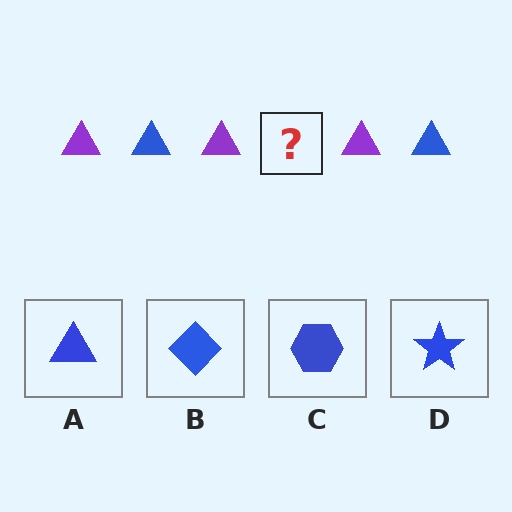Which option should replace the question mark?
Option A.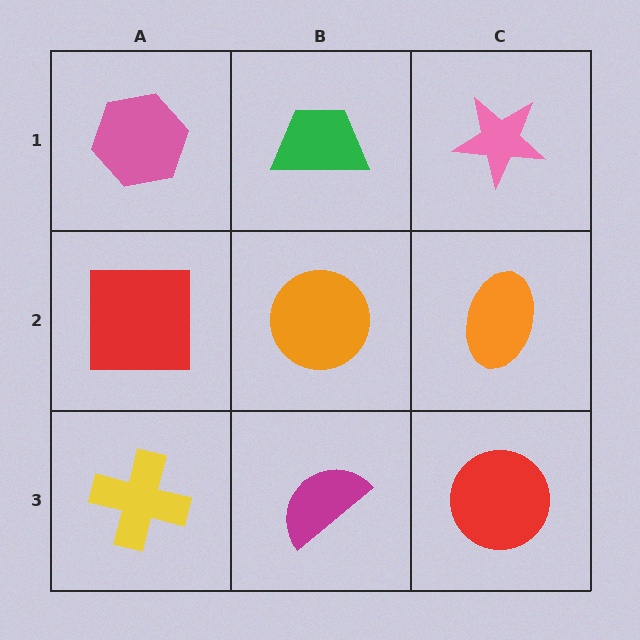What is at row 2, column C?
An orange ellipse.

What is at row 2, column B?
An orange circle.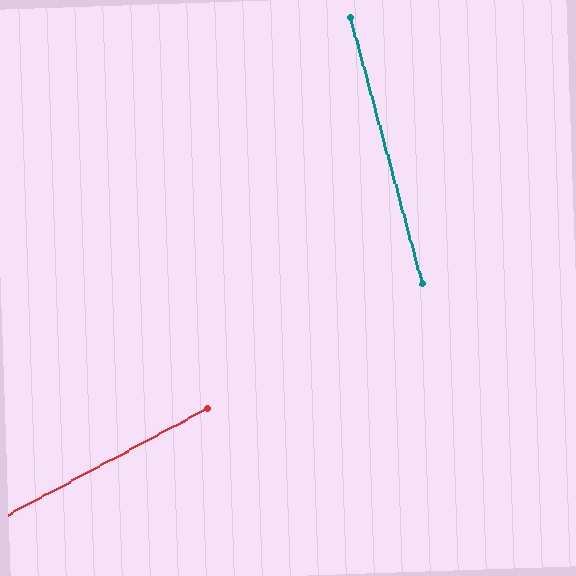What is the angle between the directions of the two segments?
Approximately 77 degrees.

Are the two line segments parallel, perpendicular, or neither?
Neither parallel nor perpendicular — they differ by about 77°.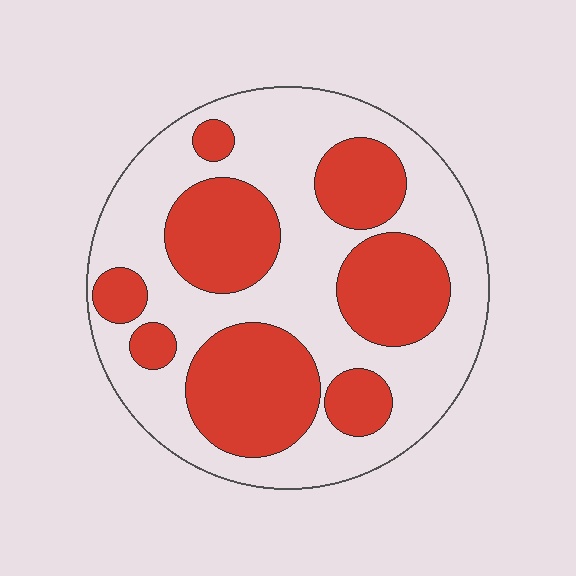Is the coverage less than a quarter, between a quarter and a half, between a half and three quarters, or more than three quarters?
Between a quarter and a half.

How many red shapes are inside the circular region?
8.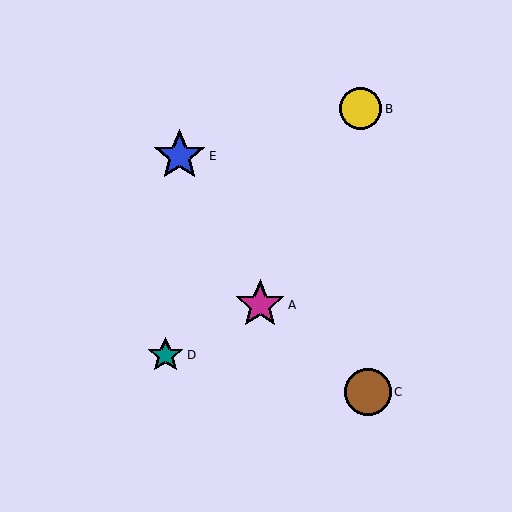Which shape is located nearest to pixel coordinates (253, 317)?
The magenta star (labeled A) at (260, 305) is nearest to that location.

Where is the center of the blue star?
The center of the blue star is at (179, 156).